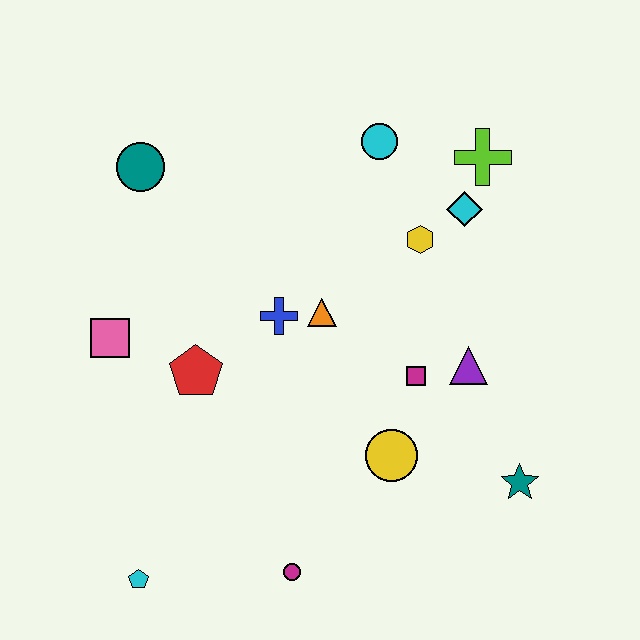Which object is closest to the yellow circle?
The magenta square is closest to the yellow circle.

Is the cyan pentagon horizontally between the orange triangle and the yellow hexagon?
No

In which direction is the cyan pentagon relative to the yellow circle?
The cyan pentagon is to the left of the yellow circle.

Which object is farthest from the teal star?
The teal circle is farthest from the teal star.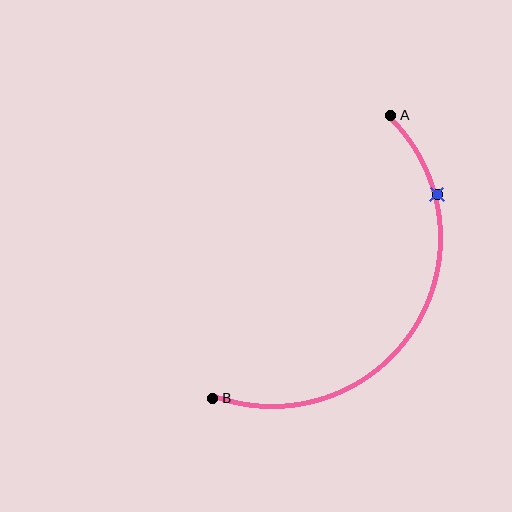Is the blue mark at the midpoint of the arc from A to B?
No. The blue mark lies on the arc but is closer to endpoint A. The arc midpoint would be at the point on the curve equidistant along the arc from both A and B.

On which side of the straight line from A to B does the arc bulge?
The arc bulges to the right of the straight line connecting A and B.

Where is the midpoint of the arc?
The arc midpoint is the point on the curve farthest from the straight line joining A and B. It sits to the right of that line.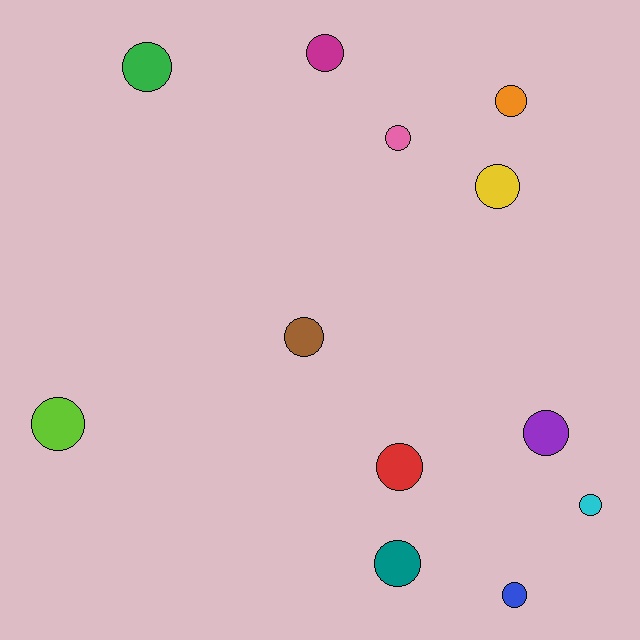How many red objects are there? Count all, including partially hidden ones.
There is 1 red object.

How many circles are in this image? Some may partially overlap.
There are 12 circles.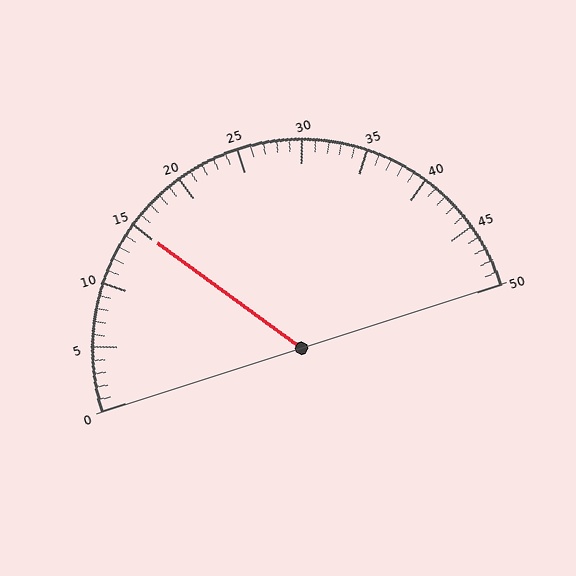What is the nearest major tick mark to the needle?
The nearest major tick mark is 15.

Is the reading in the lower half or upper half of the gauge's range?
The reading is in the lower half of the range (0 to 50).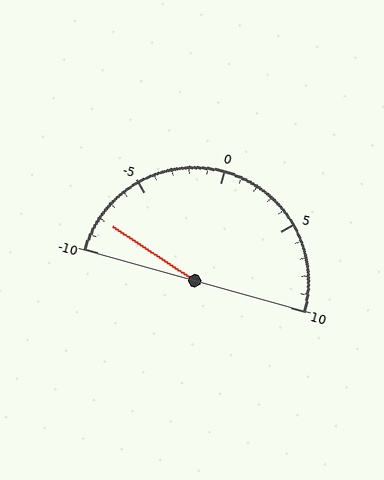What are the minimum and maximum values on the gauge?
The gauge ranges from -10 to 10.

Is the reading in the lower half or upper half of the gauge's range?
The reading is in the lower half of the range (-10 to 10).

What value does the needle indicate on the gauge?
The needle indicates approximately -8.